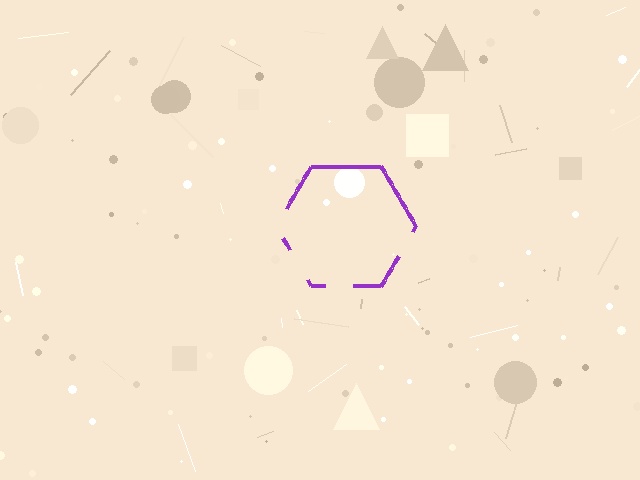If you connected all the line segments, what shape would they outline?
They would outline a hexagon.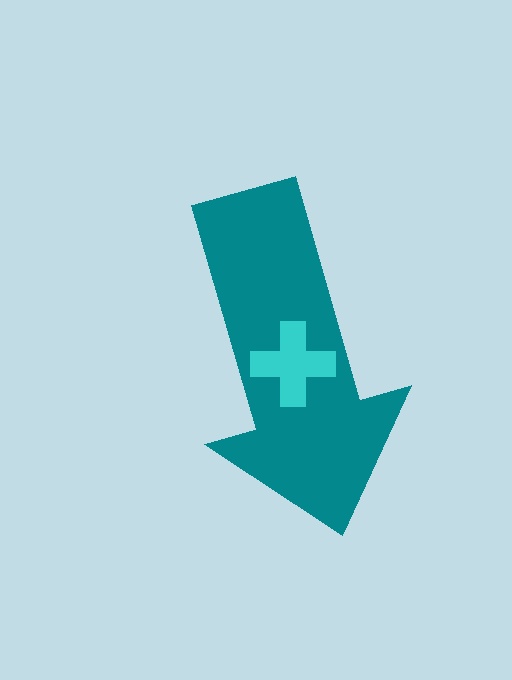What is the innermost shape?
The cyan cross.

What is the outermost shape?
The teal arrow.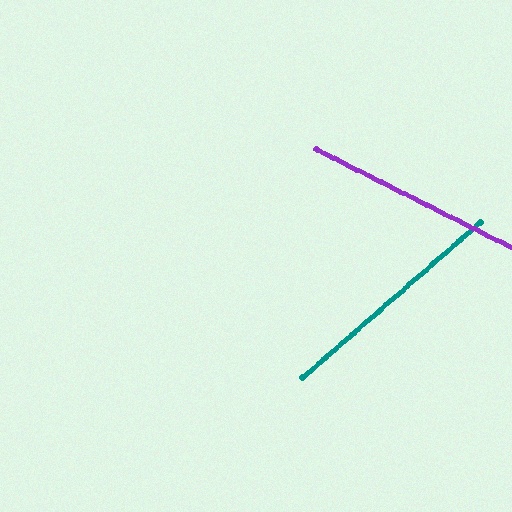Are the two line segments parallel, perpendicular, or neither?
Neither parallel nor perpendicular — they differ by about 68°.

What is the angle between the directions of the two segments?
Approximately 68 degrees.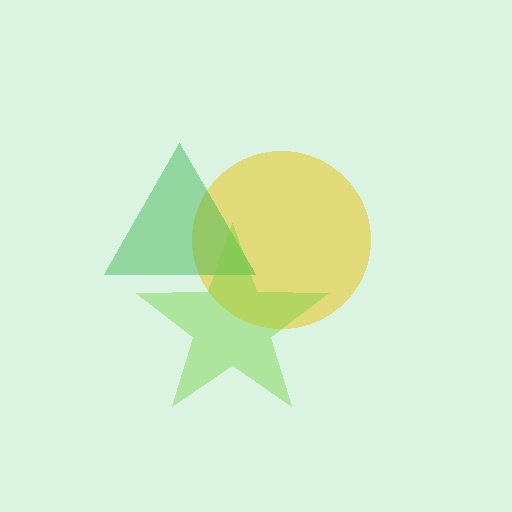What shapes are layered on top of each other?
The layered shapes are: a yellow circle, a green triangle, a lime star.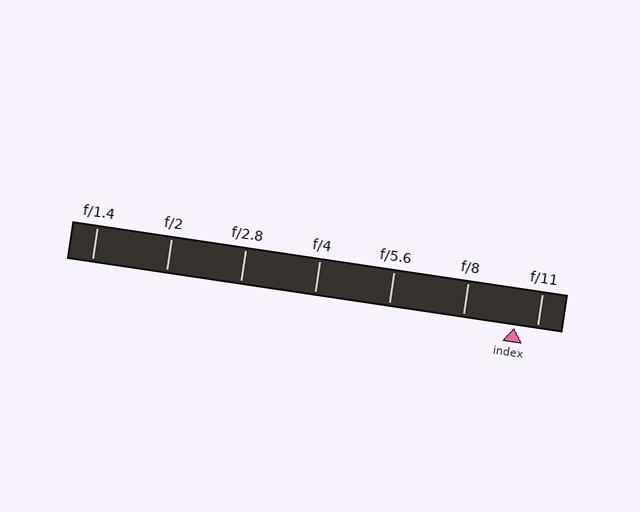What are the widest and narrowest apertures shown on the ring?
The widest aperture shown is f/1.4 and the narrowest is f/11.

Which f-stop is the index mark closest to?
The index mark is closest to f/11.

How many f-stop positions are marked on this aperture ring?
There are 7 f-stop positions marked.